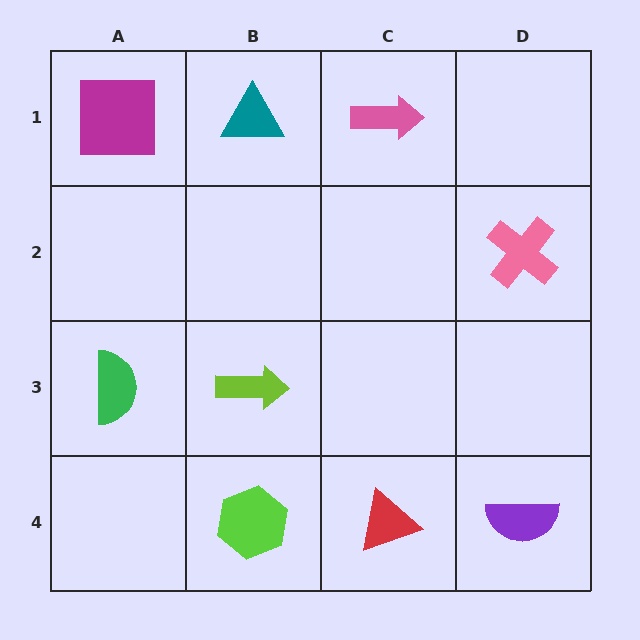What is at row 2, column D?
A pink cross.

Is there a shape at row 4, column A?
No, that cell is empty.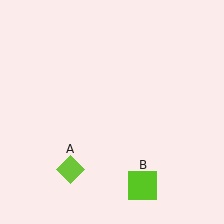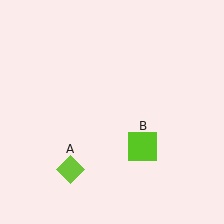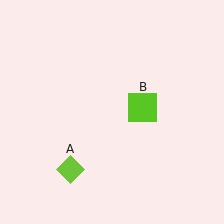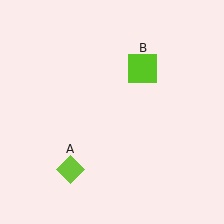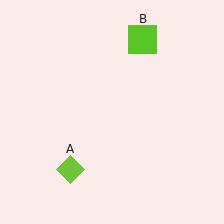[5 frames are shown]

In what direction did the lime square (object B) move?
The lime square (object B) moved up.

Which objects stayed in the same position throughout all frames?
Lime diamond (object A) remained stationary.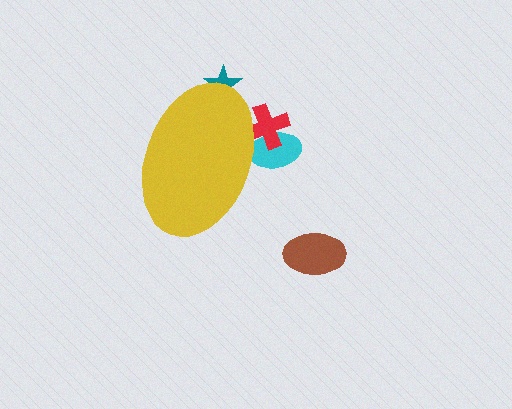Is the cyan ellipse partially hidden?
Yes, the cyan ellipse is partially hidden behind the yellow ellipse.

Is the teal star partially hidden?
Yes, the teal star is partially hidden behind the yellow ellipse.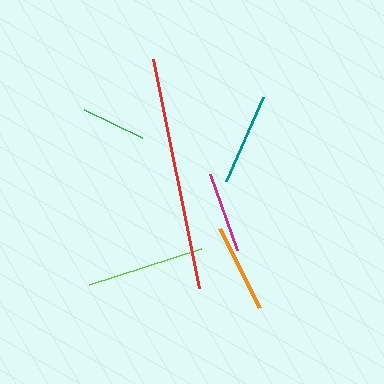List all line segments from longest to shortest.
From longest to shortest: red, lime, teal, orange, magenta, green.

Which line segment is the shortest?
The green line is the shortest at approximately 65 pixels.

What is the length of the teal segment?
The teal segment is approximately 92 pixels long.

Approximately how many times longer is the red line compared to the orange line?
The red line is approximately 2.6 times the length of the orange line.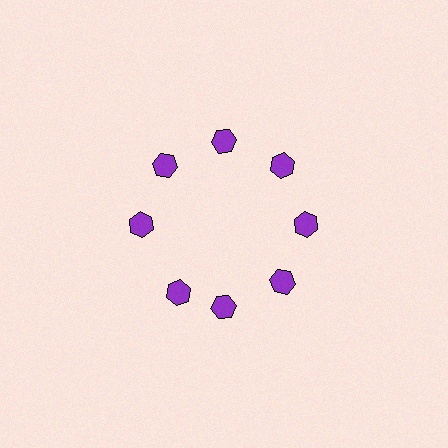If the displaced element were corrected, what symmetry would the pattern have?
It would have 8-fold rotational symmetry — the pattern would map onto itself every 45 degrees.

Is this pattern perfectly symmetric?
No. The 8 purple hexagons are arranged in a ring, but one element near the 8 o'clock position is rotated out of alignment along the ring, breaking the 8-fold rotational symmetry.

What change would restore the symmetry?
The symmetry would be restored by rotating it back into even spacing with its neighbors so that all 8 hexagons sit at equal angles and equal distance from the center.